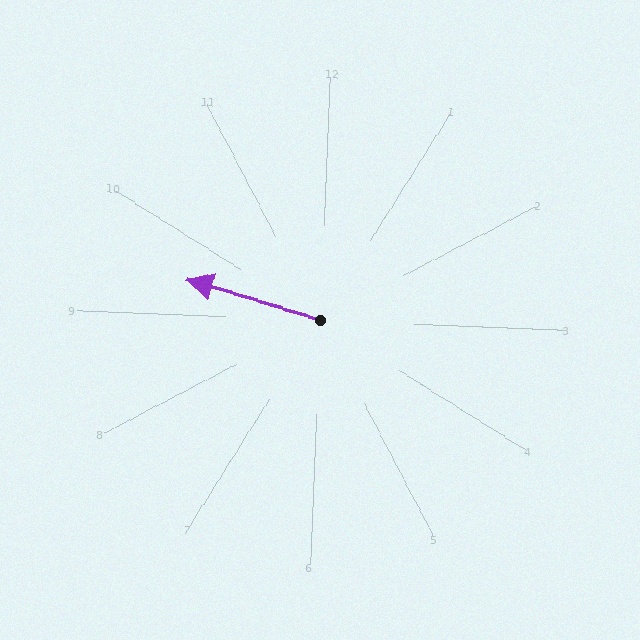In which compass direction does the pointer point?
West.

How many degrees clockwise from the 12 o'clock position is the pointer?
Approximately 285 degrees.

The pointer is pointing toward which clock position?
Roughly 9 o'clock.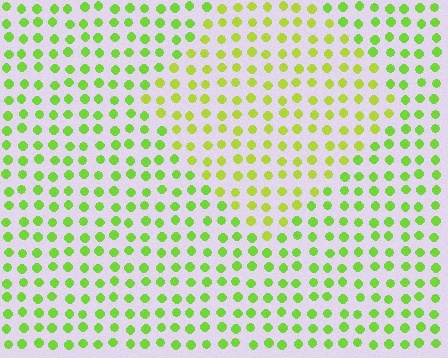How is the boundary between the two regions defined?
The boundary is defined purely by a slight shift in hue (about 24 degrees). Spacing, size, and orientation are identical on both sides.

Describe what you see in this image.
The image is filled with small lime elements in a uniform arrangement. A diamond-shaped region is visible where the elements are tinted to a slightly different hue, forming a subtle color boundary.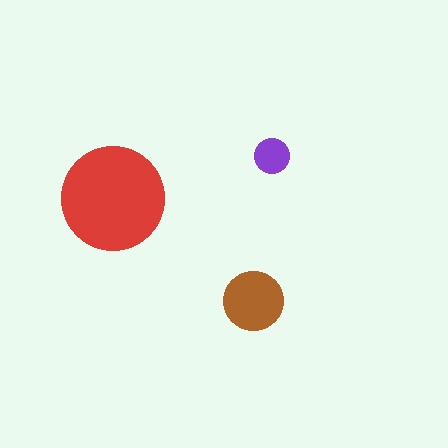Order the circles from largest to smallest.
the red one, the brown one, the purple one.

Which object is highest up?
The purple circle is topmost.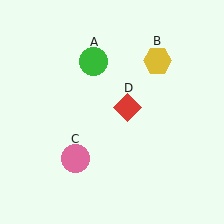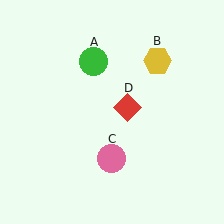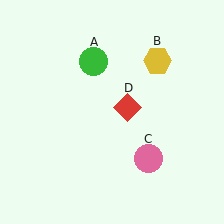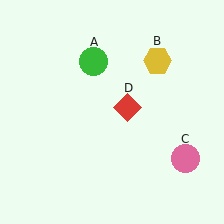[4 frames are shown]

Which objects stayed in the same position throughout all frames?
Green circle (object A) and yellow hexagon (object B) and red diamond (object D) remained stationary.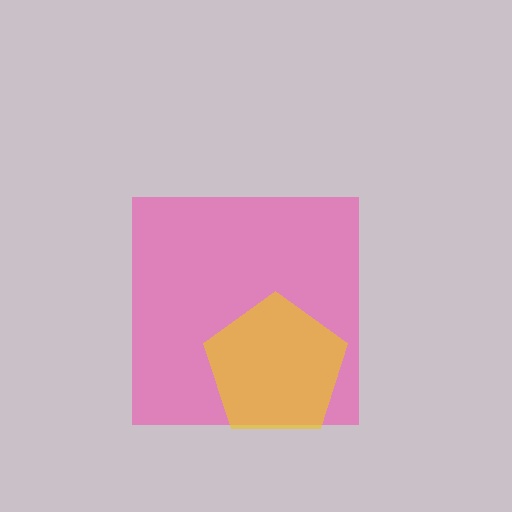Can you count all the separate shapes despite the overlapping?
Yes, there are 2 separate shapes.